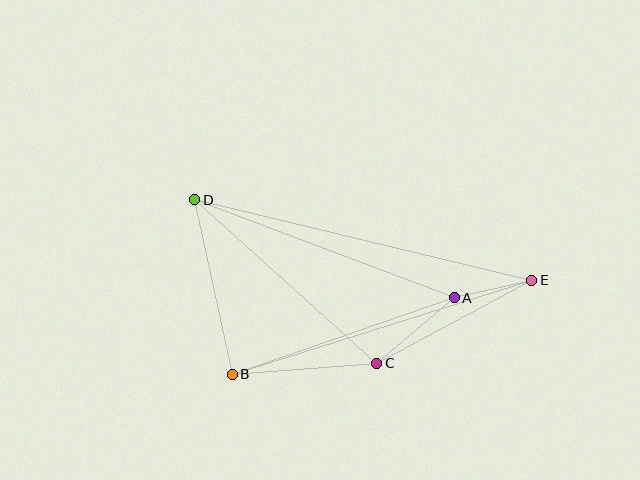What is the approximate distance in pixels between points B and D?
The distance between B and D is approximately 179 pixels.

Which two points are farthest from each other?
Points D and E are farthest from each other.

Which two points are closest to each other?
Points A and E are closest to each other.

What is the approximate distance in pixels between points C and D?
The distance between C and D is approximately 245 pixels.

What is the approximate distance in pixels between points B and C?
The distance between B and C is approximately 145 pixels.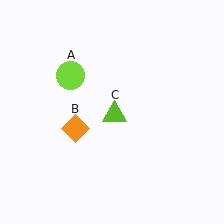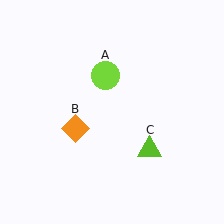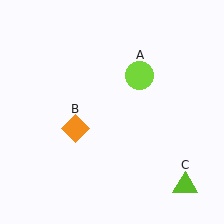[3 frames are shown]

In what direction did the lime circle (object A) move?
The lime circle (object A) moved right.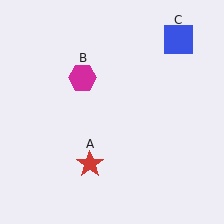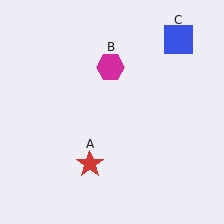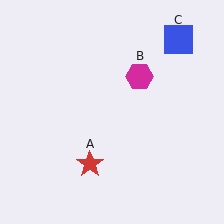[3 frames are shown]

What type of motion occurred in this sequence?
The magenta hexagon (object B) rotated clockwise around the center of the scene.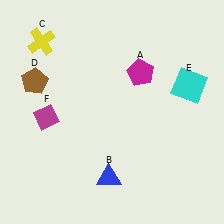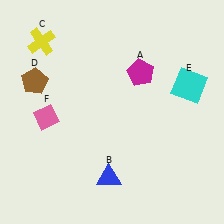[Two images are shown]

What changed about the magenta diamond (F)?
In Image 1, F is magenta. In Image 2, it changed to pink.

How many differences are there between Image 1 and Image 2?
There is 1 difference between the two images.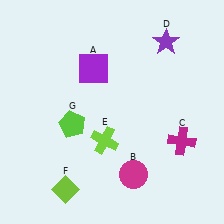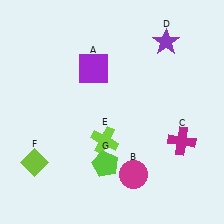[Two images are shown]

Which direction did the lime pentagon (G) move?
The lime pentagon (G) moved down.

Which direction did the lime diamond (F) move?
The lime diamond (F) moved left.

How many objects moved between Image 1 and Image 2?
2 objects moved between the two images.